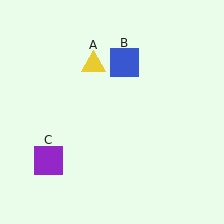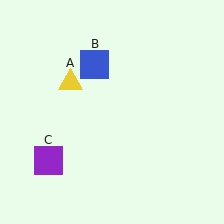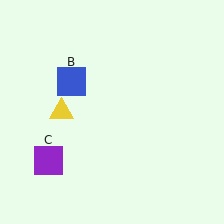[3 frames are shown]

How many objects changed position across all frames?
2 objects changed position: yellow triangle (object A), blue square (object B).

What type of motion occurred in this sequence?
The yellow triangle (object A), blue square (object B) rotated counterclockwise around the center of the scene.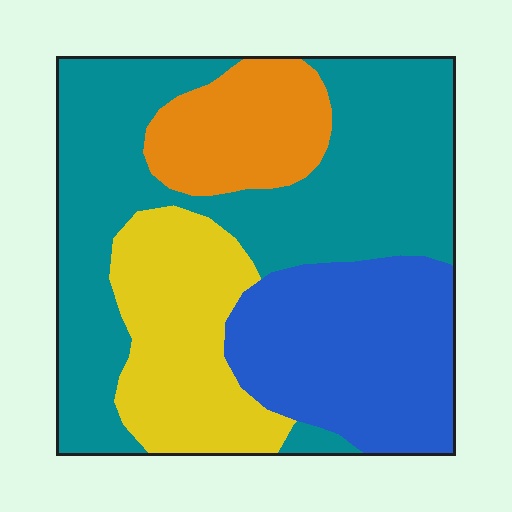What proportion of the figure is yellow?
Yellow covers about 20% of the figure.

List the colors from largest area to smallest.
From largest to smallest: teal, blue, yellow, orange.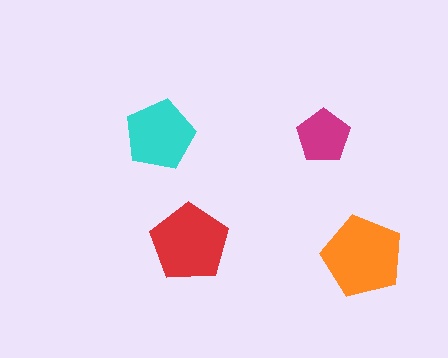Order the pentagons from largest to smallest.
the orange one, the red one, the cyan one, the magenta one.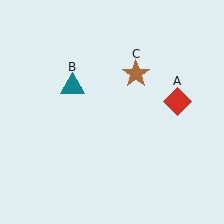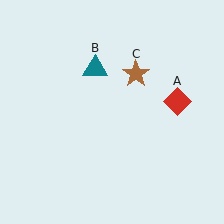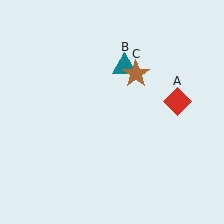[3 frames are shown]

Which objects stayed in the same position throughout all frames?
Red diamond (object A) and brown star (object C) remained stationary.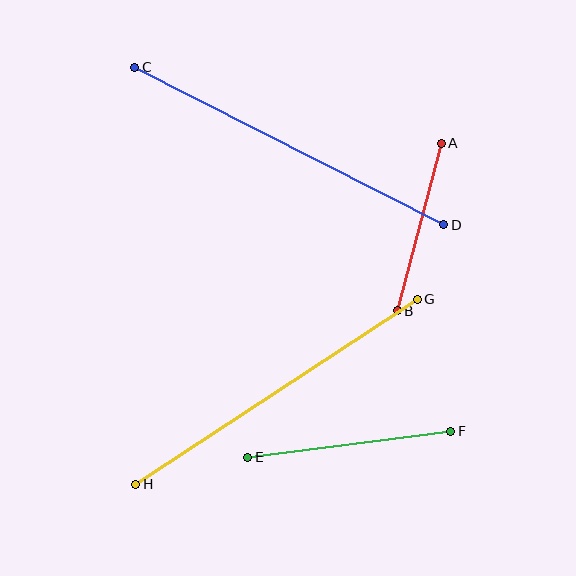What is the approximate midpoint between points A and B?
The midpoint is at approximately (419, 227) pixels.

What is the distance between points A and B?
The distance is approximately 173 pixels.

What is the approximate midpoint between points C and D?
The midpoint is at approximately (289, 146) pixels.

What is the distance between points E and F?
The distance is approximately 204 pixels.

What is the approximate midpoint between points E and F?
The midpoint is at approximately (349, 444) pixels.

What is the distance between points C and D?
The distance is approximately 347 pixels.